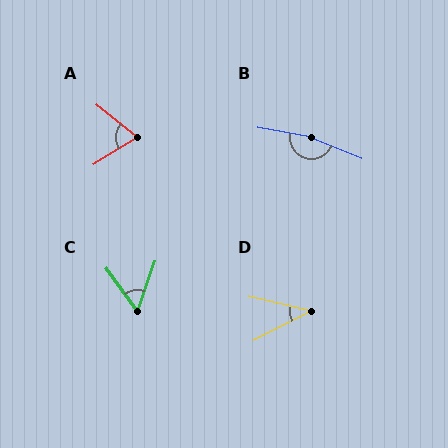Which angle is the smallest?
D, at approximately 40 degrees.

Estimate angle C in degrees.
Approximately 55 degrees.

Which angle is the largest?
B, at approximately 168 degrees.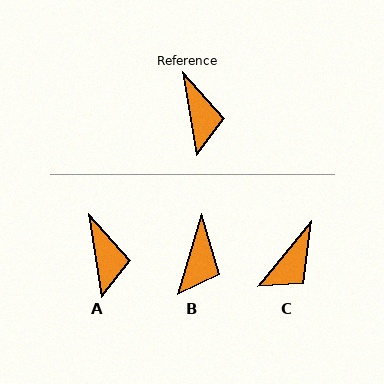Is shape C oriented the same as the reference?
No, it is off by about 48 degrees.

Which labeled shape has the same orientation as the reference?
A.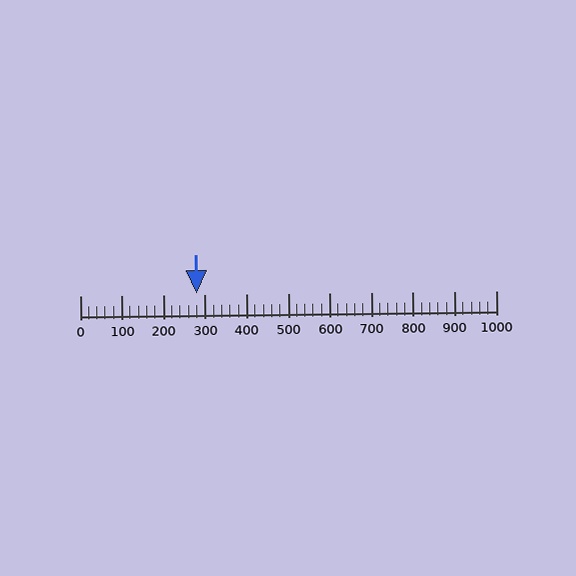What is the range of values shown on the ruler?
The ruler shows values from 0 to 1000.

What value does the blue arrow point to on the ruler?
The blue arrow points to approximately 280.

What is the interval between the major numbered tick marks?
The major tick marks are spaced 100 units apart.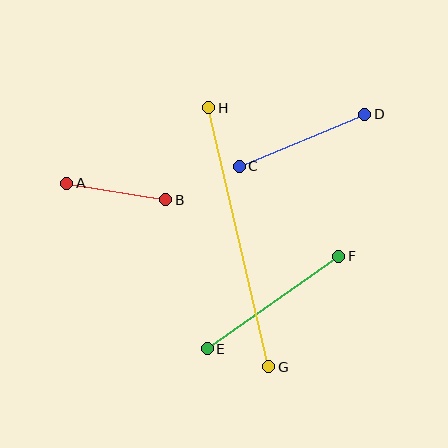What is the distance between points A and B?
The distance is approximately 100 pixels.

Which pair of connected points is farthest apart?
Points G and H are farthest apart.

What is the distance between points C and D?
The distance is approximately 136 pixels.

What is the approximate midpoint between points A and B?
The midpoint is at approximately (116, 191) pixels.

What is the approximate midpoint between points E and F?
The midpoint is at approximately (273, 302) pixels.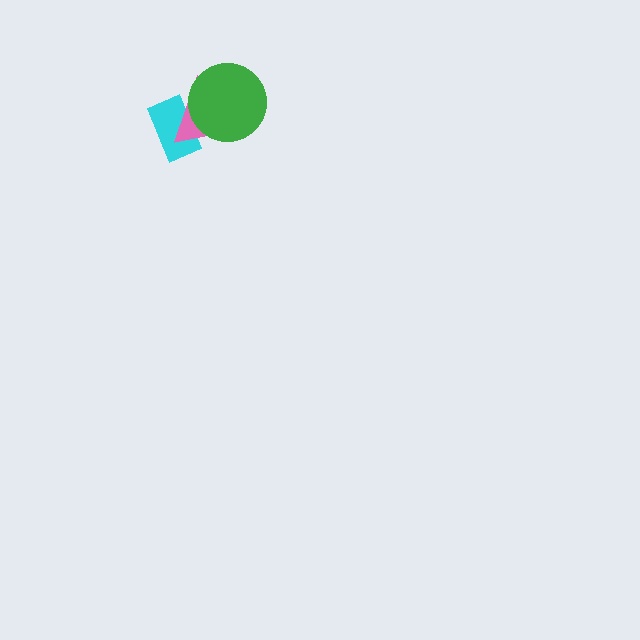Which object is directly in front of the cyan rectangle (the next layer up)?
The pink triangle is directly in front of the cyan rectangle.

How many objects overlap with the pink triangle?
2 objects overlap with the pink triangle.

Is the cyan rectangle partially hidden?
Yes, it is partially covered by another shape.